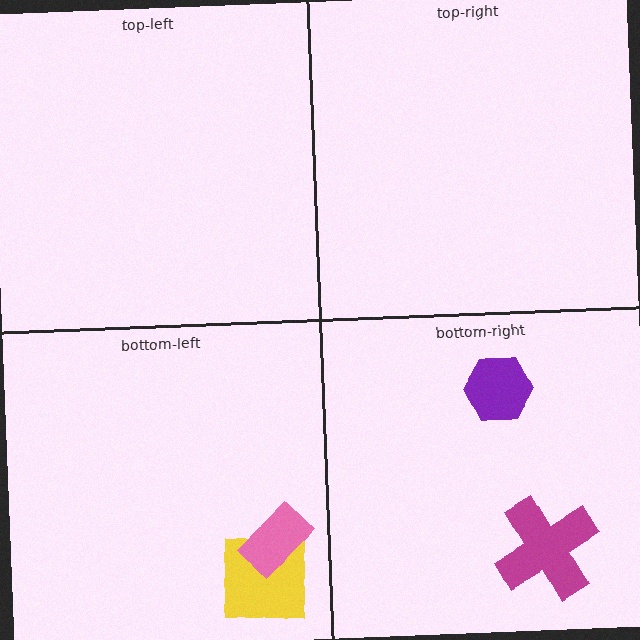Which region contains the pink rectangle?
The bottom-left region.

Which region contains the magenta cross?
The bottom-right region.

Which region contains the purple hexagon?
The bottom-right region.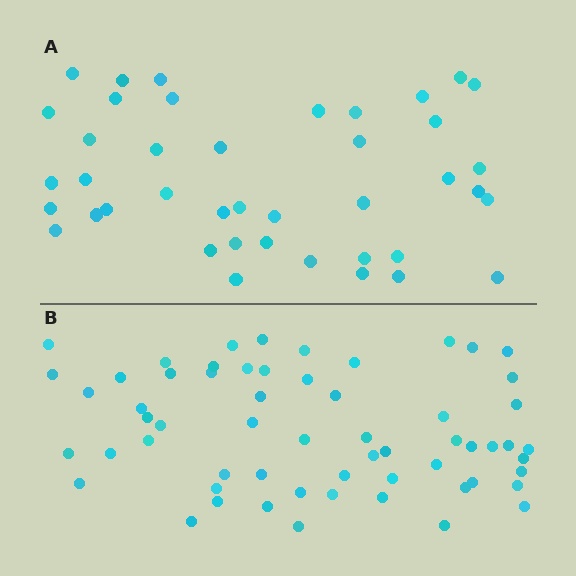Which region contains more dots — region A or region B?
Region B (the bottom region) has more dots.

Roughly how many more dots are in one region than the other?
Region B has approximately 20 more dots than region A.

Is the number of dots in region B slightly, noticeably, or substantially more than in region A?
Region B has substantially more. The ratio is roughly 1.5 to 1.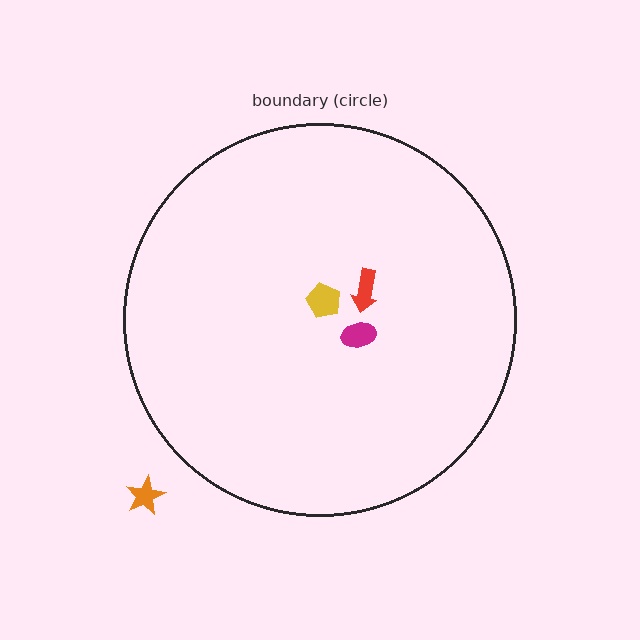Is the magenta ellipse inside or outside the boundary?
Inside.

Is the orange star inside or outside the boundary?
Outside.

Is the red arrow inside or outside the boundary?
Inside.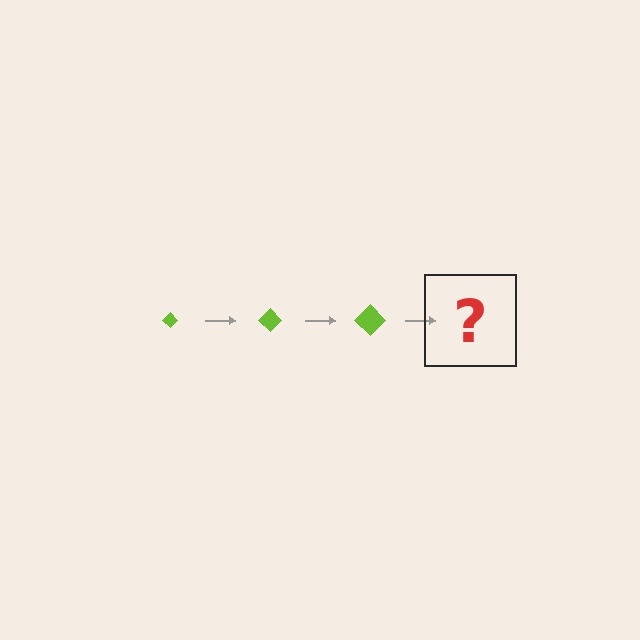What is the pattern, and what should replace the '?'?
The pattern is that the diamond gets progressively larger each step. The '?' should be a lime diamond, larger than the previous one.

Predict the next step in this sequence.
The next step is a lime diamond, larger than the previous one.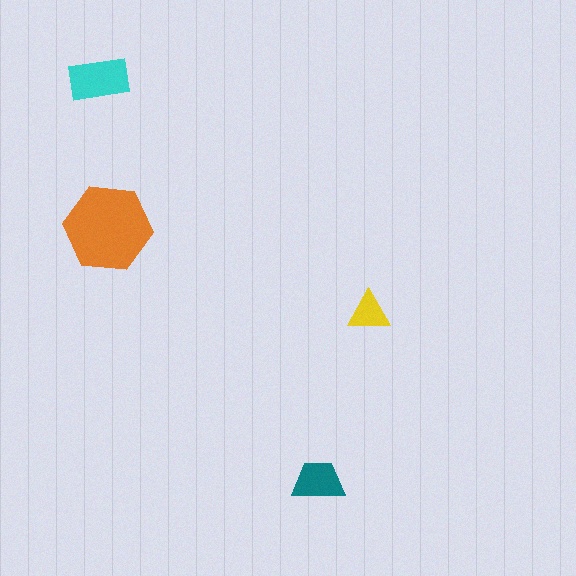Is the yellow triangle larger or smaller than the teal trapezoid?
Smaller.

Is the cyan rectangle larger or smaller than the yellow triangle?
Larger.